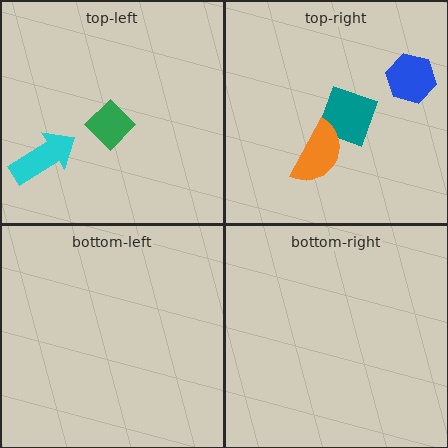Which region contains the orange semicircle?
The top-right region.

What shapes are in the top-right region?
The teal square, the blue hexagon, the orange semicircle.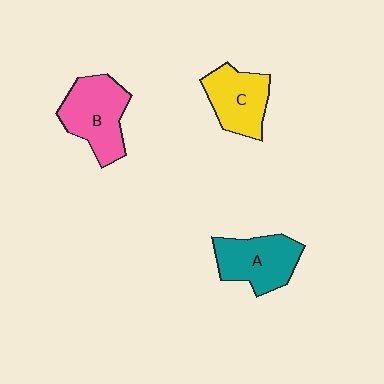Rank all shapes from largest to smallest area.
From largest to smallest: B (pink), A (teal), C (yellow).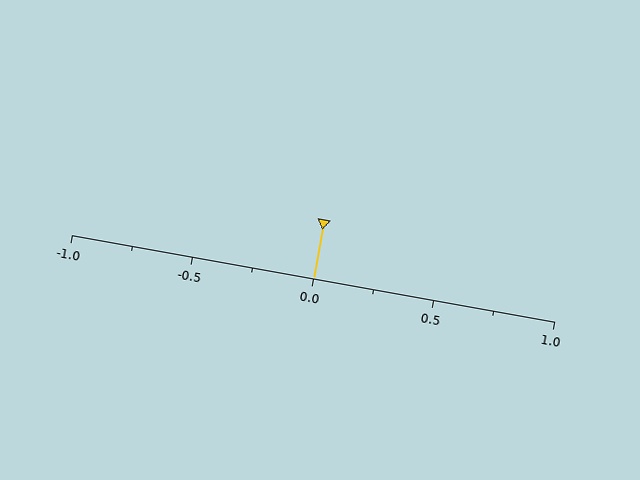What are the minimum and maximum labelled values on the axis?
The axis runs from -1.0 to 1.0.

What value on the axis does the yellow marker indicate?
The marker indicates approximately 0.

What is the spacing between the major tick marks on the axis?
The major ticks are spaced 0.5 apart.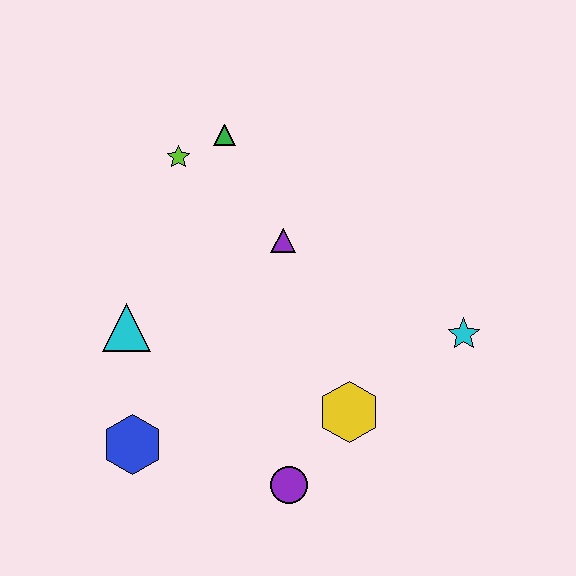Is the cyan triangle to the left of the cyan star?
Yes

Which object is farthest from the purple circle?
The green triangle is farthest from the purple circle.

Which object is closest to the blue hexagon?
The cyan triangle is closest to the blue hexagon.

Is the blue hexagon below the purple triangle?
Yes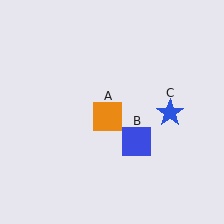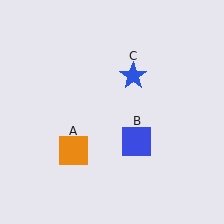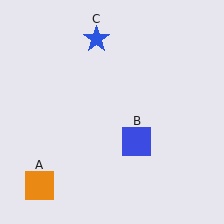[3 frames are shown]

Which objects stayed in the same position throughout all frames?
Blue square (object B) remained stationary.